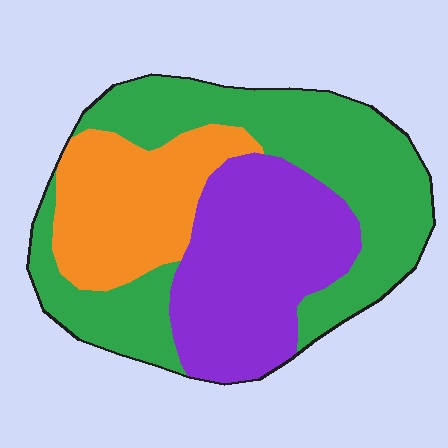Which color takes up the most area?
Green, at roughly 45%.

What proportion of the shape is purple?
Purple takes up between a sixth and a third of the shape.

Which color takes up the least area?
Orange, at roughly 25%.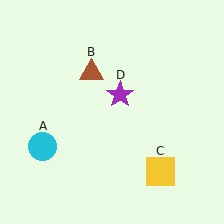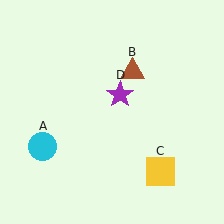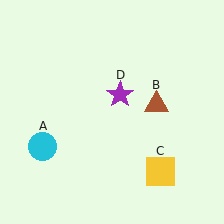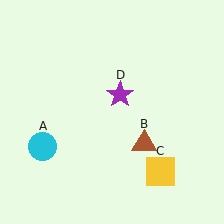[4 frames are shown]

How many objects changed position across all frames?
1 object changed position: brown triangle (object B).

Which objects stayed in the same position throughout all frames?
Cyan circle (object A) and yellow square (object C) and purple star (object D) remained stationary.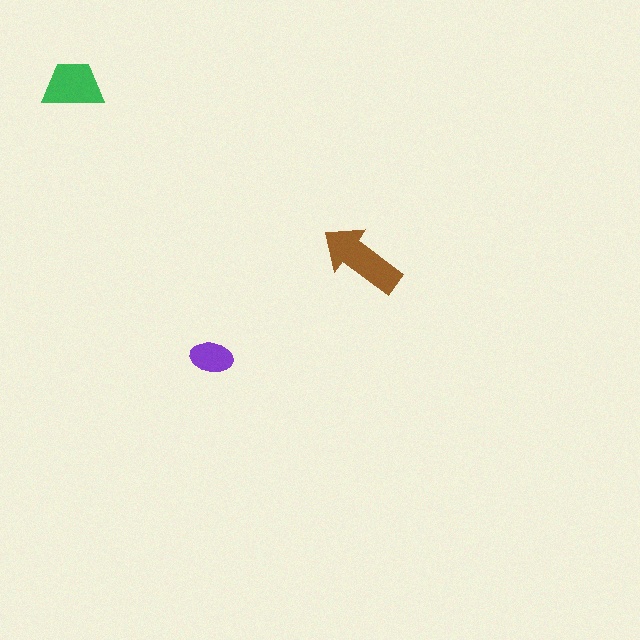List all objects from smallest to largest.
The purple ellipse, the green trapezoid, the brown arrow.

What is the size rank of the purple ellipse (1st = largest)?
3rd.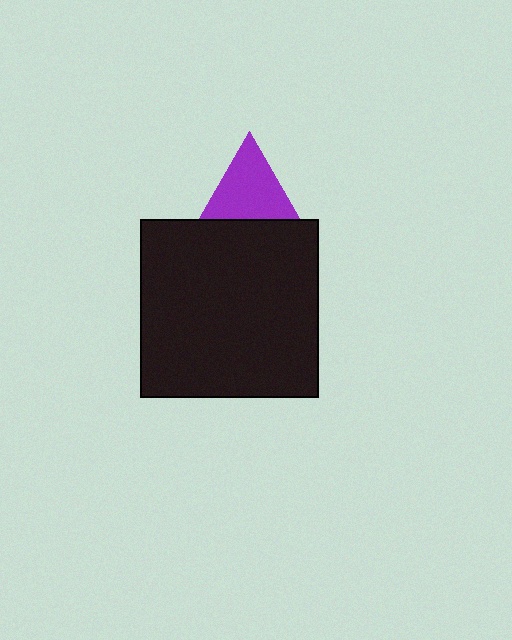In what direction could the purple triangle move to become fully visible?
The purple triangle could move up. That would shift it out from behind the black square entirely.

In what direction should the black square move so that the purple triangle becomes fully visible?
The black square should move down. That is the shortest direction to clear the overlap and leave the purple triangle fully visible.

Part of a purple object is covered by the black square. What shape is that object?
It is a triangle.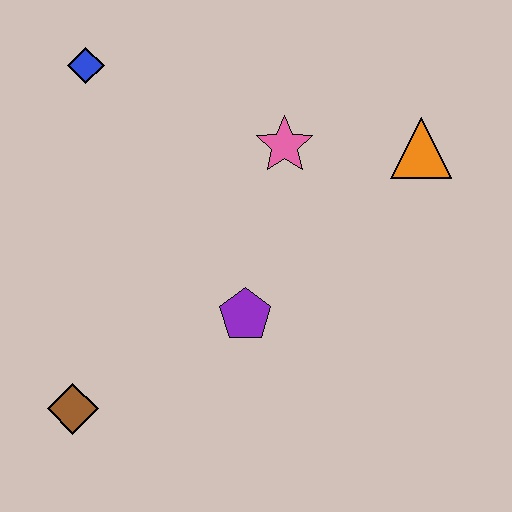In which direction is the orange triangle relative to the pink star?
The orange triangle is to the right of the pink star.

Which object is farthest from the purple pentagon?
The blue diamond is farthest from the purple pentagon.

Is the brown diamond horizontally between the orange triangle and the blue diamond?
No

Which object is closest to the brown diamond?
The purple pentagon is closest to the brown diamond.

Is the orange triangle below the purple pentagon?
No